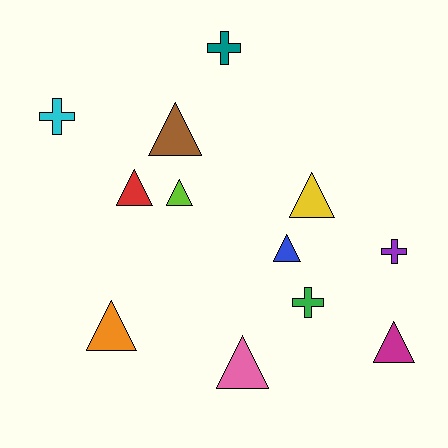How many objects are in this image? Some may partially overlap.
There are 12 objects.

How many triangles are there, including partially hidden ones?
There are 8 triangles.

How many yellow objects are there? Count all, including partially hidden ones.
There is 1 yellow object.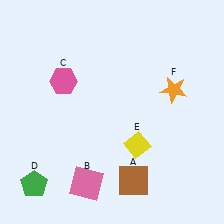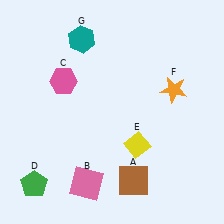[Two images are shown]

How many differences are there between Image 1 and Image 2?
There is 1 difference between the two images.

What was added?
A teal hexagon (G) was added in Image 2.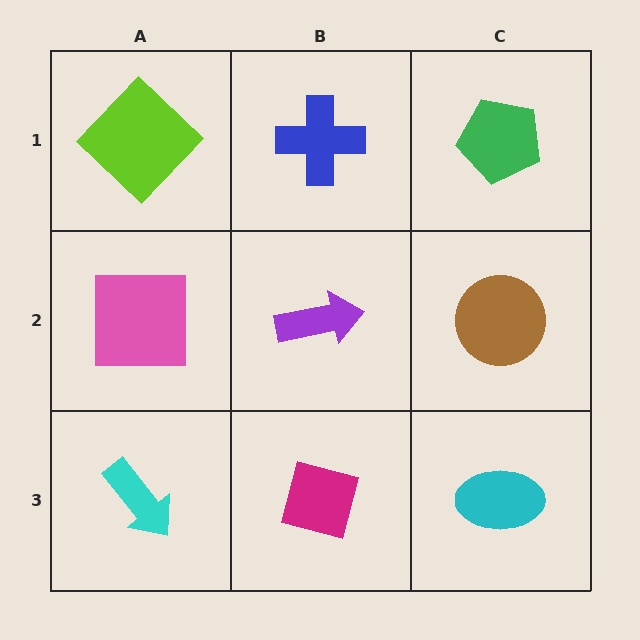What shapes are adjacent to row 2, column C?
A green pentagon (row 1, column C), a cyan ellipse (row 3, column C), a purple arrow (row 2, column B).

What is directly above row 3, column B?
A purple arrow.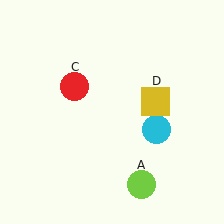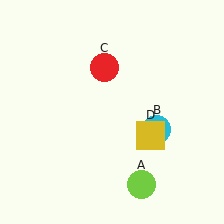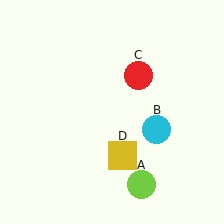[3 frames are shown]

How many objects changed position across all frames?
2 objects changed position: red circle (object C), yellow square (object D).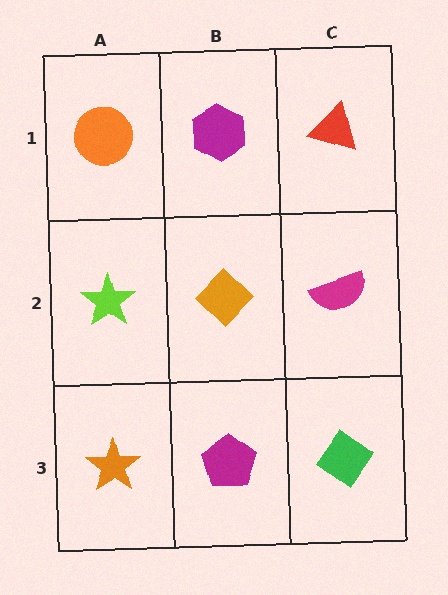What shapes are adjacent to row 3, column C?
A magenta semicircle (row 2, column C), a magenta pentagon (row 3, column B).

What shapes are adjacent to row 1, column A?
A lime star (row 2, column A), a magenta hexagon (row 1, column B).